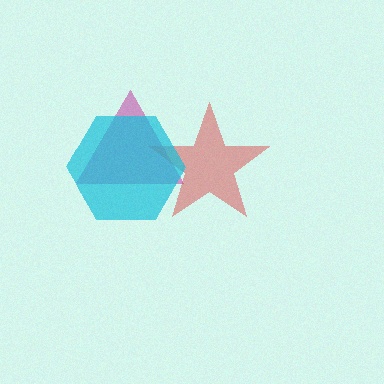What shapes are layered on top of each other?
The layered shapes are: a magenta triangle, a red star, a cyan hexagon.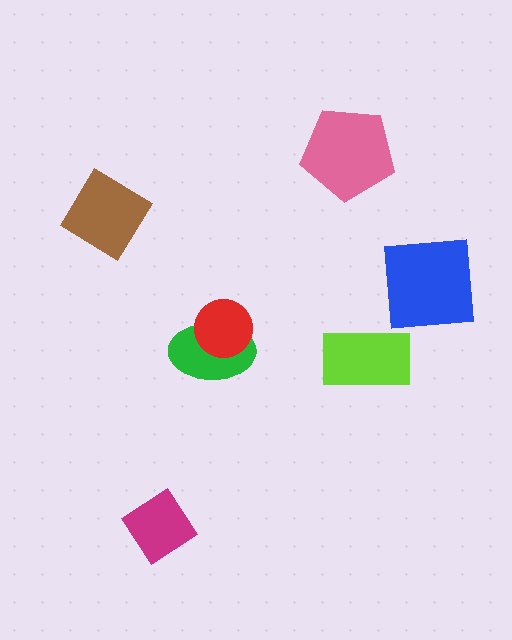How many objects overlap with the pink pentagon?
0 objects overlap with the pink pentagon.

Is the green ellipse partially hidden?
Yes, it is partially covered by another shape.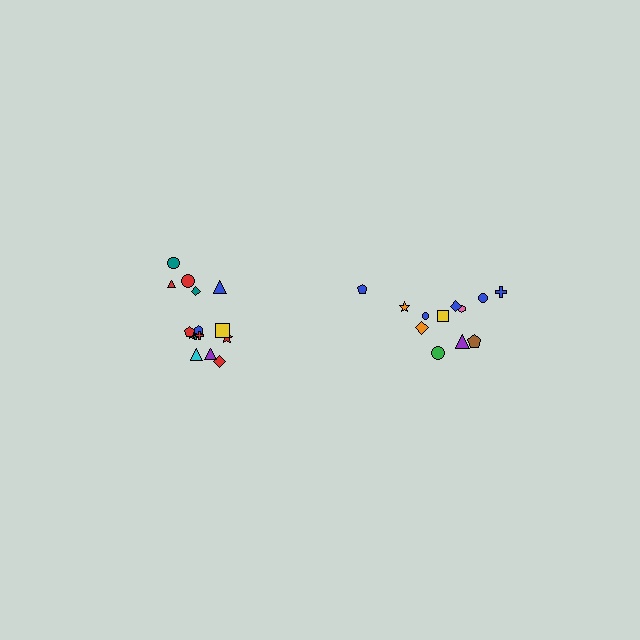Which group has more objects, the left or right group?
The left group.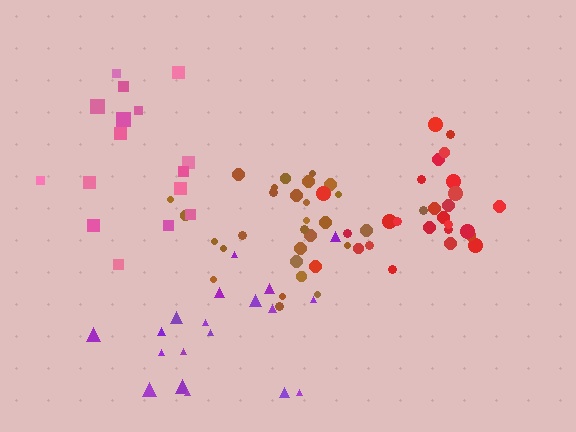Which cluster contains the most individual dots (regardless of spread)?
Brown (29).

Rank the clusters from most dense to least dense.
red, brown, pink, purple.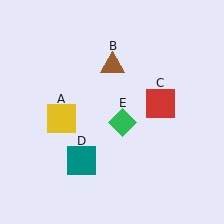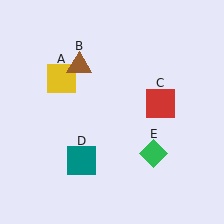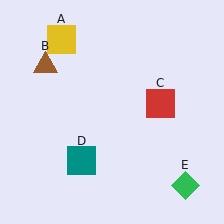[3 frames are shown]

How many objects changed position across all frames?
3 objects changed position: yellow square (object A), brown triangle (object B), green diamond (object E).